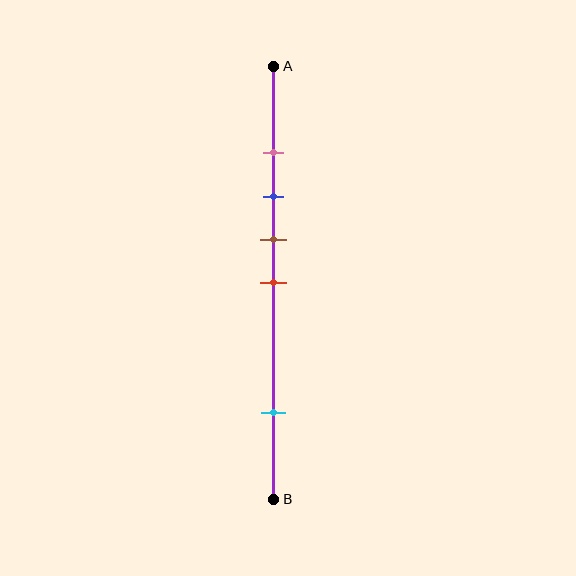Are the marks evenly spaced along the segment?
No, the marks are not evenly spaced.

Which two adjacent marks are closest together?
The pink and blue marks are the closest adjacent pair.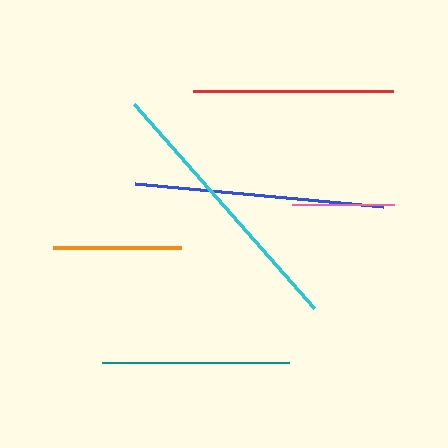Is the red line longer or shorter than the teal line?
The red line is longer than the teal line.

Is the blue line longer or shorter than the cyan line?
The cyan line is longer than the blue line.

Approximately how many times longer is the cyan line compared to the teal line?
The cyan line is approximately 1.5 times the length of the teal line.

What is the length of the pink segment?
The pink segment is approximately 102 pixels long.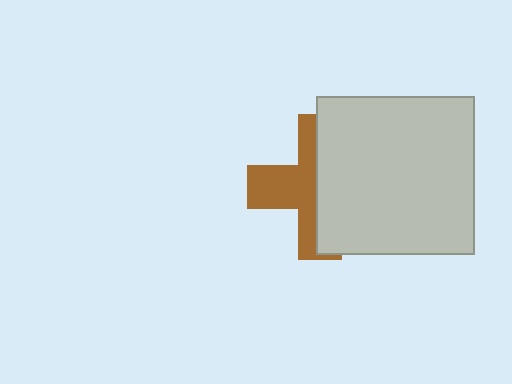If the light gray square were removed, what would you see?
You would see the complete brown cross.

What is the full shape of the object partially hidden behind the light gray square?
The partially hidden object is a brown cross.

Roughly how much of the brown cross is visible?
About half of it is visible (roughly 45%).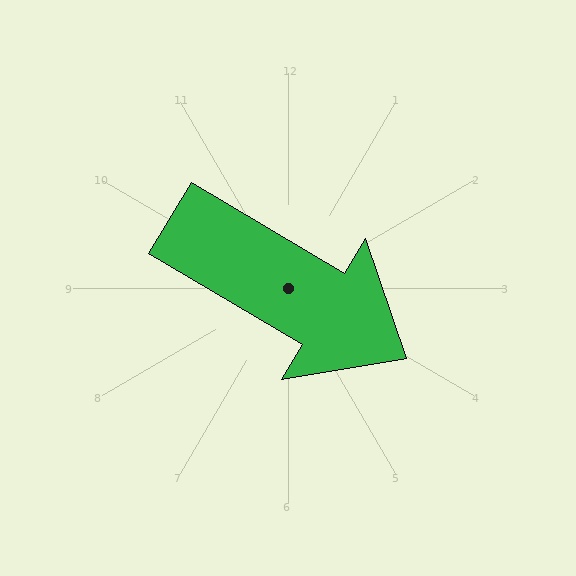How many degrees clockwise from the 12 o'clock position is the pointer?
Approximately 121 degrees.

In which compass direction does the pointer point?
Southeast.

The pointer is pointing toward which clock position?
Roughly 4 o'clock.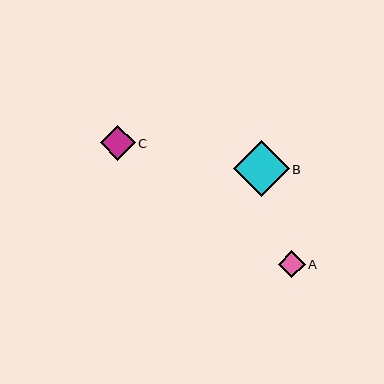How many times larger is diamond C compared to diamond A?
Diamond C is approximately 1.3 times the size of diamond A.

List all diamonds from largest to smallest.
From largest to smallest: B, C, A.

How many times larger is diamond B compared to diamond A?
Diamond B is approximately 2.1 times the size of diamond A.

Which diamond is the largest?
Diamond B is the largest with a size of approximately 56 pixels.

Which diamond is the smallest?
Diamond A is the smallest with a size of approximately 27 pixels.